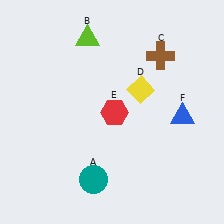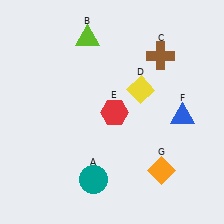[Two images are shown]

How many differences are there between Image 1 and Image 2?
There is 1 difference between the two images.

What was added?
An orange diamond (G) was added in Image 2.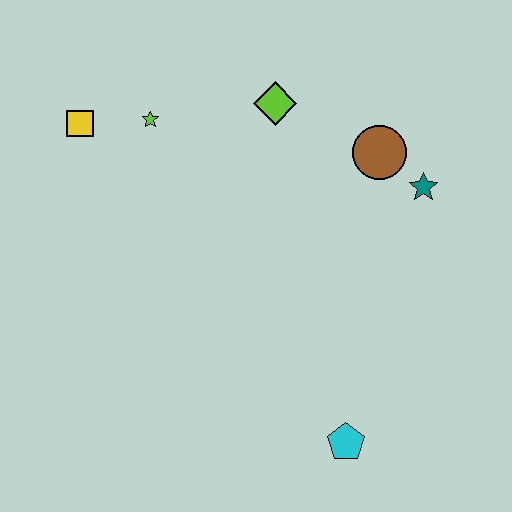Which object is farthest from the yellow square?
The cyan pentagon is farthest from the yellow square.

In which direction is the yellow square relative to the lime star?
The yellow square is to the left of the lime star.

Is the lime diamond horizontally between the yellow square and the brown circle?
Yes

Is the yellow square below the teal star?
No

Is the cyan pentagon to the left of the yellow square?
No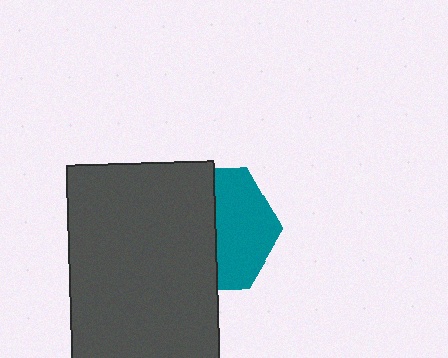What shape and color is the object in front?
The object in front is a dark gray rectangle.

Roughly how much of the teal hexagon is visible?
About half of it is visible (roughly 47%).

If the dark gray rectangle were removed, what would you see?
You would see the complete teal hexagon.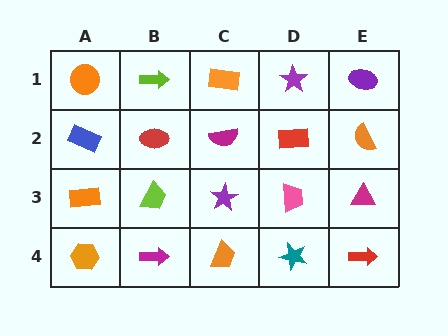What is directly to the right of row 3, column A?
A lime trapezoid.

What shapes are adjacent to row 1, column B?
A red ellipse (row 2, column B), an orange circle (row 1, column A), an orange rectangle (row 1, column C).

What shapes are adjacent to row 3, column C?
A magenta semicircle (row 2, column C), an orange trapezoid (row 4, column C), a lime trapezoid (row 3, column B), a pink trapezoid (row 3, column D).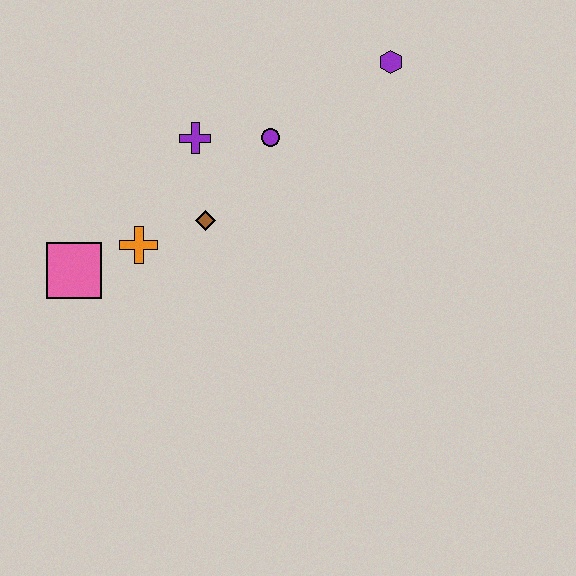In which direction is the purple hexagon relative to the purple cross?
The purple hexagon is to the right of the purple cross.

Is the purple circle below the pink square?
No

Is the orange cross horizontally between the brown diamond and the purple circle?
No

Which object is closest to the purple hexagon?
The purple circle is closest to the purple hexagon.